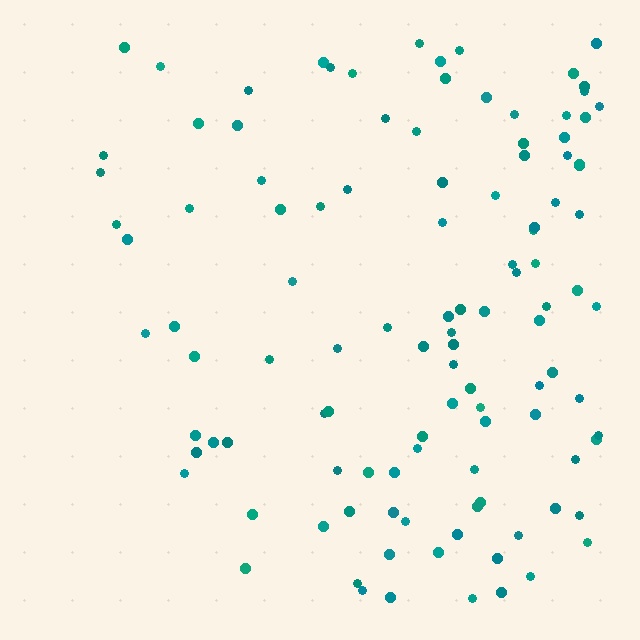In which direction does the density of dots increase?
From left to right, with the right side densest.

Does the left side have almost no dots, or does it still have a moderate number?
Still a moderate number, just noticeably fewer than the right.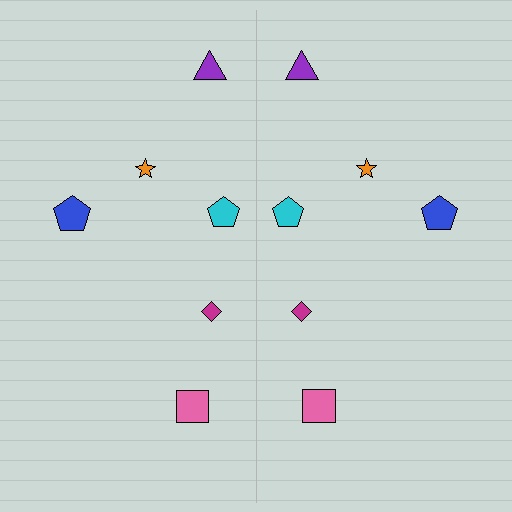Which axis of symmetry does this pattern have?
The pattern has a vertical axis of symmetry running through the center of the image.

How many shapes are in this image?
There are 12 shapes in this image.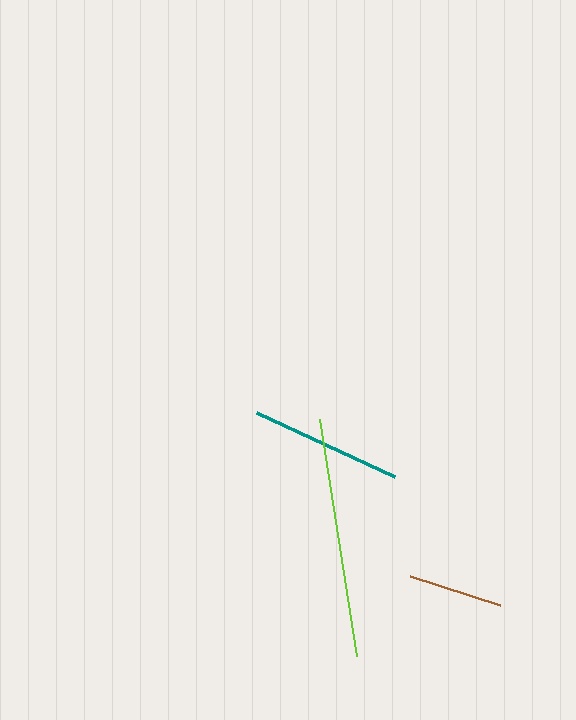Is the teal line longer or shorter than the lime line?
The lime line is longer than the teal line.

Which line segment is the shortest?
The brown line is the shortest at approximately 94 pixels.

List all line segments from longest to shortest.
From longest to shortest: lime, teal, brown.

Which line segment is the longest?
The lime line is the longest at approximately 240 pixels.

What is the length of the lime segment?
The lime segment is approximately 240 pixels long.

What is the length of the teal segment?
The teal segment is approximately 153 pixels long.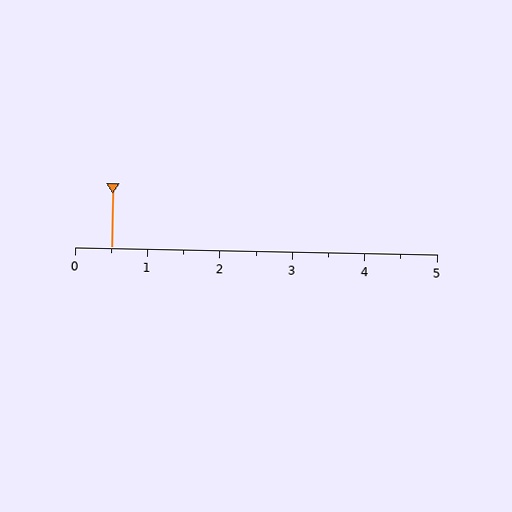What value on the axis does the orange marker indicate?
The marker indicates approximately 0.5.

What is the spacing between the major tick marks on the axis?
The major ticks are spaced 1 apart.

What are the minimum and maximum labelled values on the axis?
The axis runs from 0 to 5.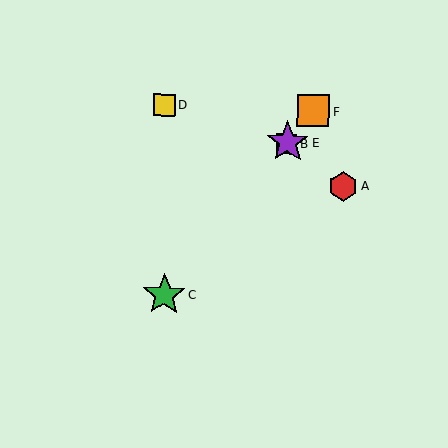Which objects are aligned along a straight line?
Objects B, C, E, F are aligned along a straight line.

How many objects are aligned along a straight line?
4 objects (B, C, E, F) are aligned along a straight line.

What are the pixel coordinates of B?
Object B is at (287, 144).